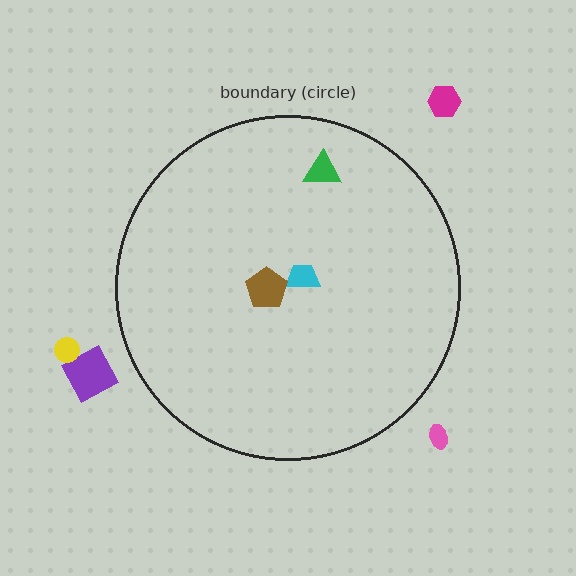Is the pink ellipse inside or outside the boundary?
Outside.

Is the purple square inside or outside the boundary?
Outside.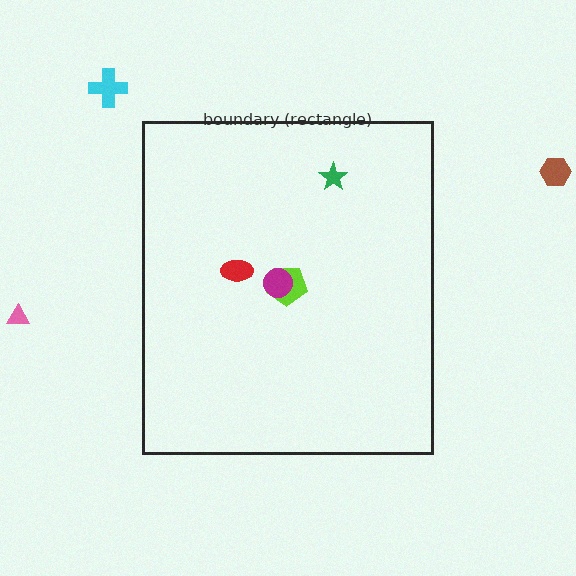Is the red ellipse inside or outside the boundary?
Inside.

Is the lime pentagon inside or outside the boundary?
Inside.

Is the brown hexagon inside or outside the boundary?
Outside.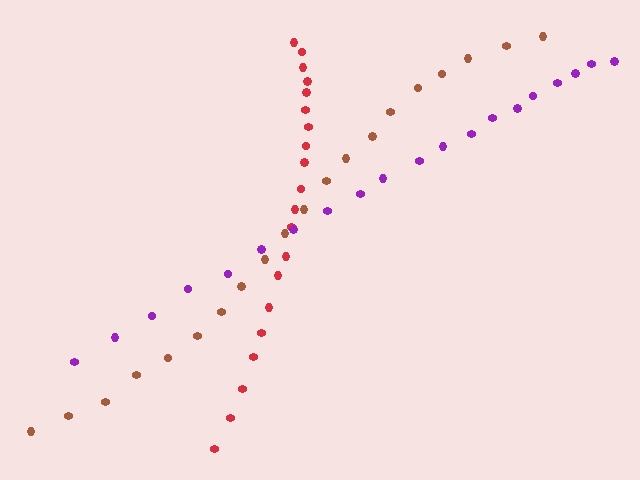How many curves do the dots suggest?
There are 3 distinct paths.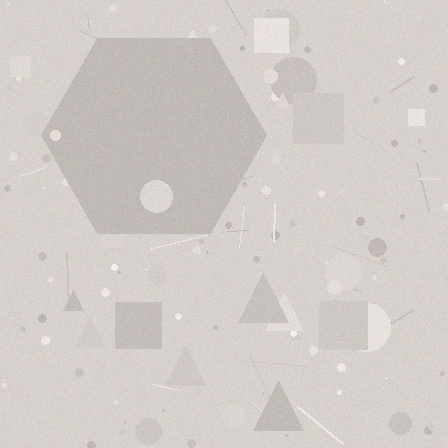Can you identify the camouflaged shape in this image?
The camouflaged shape is a hexagon.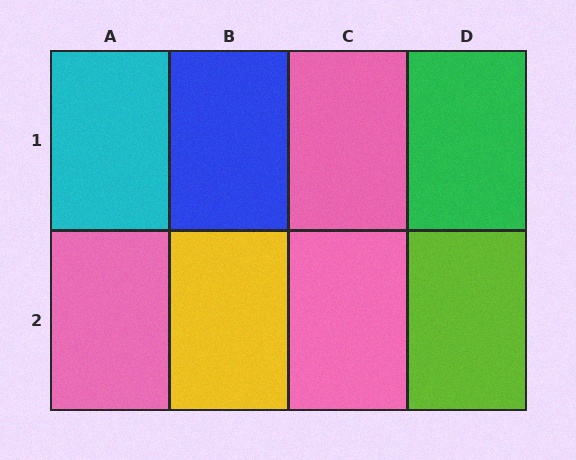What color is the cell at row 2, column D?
Lime.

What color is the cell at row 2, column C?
Pink.